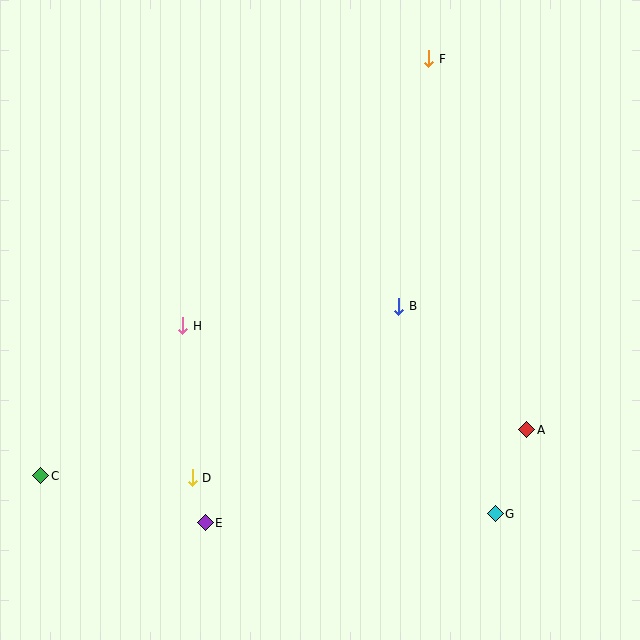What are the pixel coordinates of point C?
Point C is at (41, 476).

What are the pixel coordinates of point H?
Point H is at (183, 326).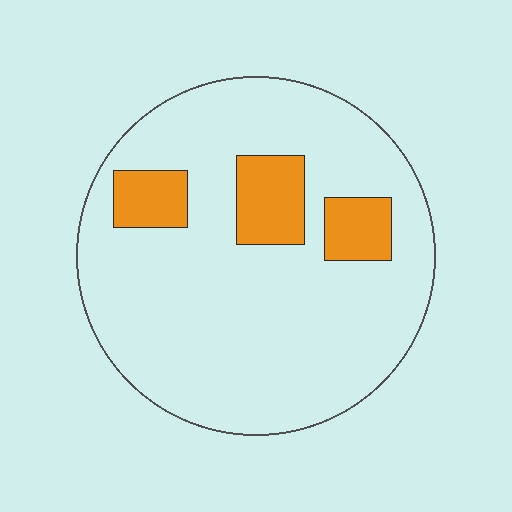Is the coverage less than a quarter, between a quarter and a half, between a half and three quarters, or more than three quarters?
Less than a quarter.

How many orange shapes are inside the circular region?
3.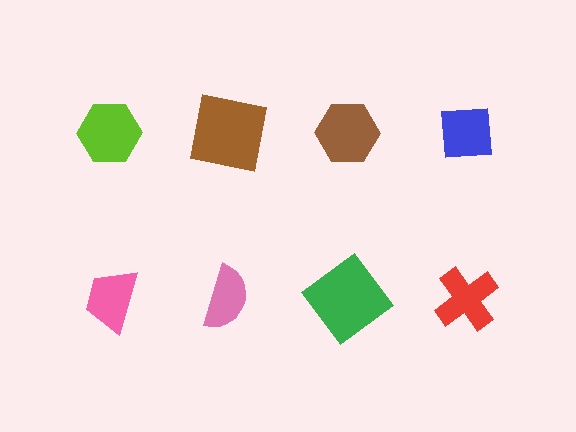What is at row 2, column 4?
A red cross.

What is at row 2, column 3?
A green diamond.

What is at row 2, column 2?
A pink semicircle.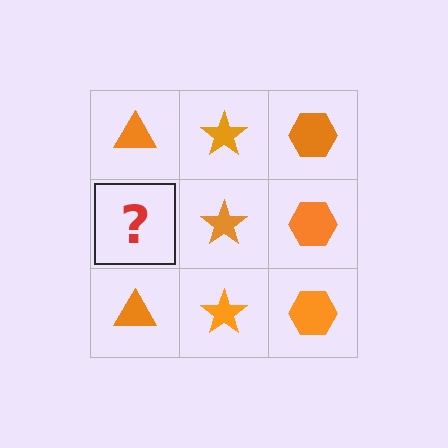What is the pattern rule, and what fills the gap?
The rule is that each column has a consistent shape. The gap should be filled with an orange triangle.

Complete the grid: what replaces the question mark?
The question mark should be replaced with an orange triangle.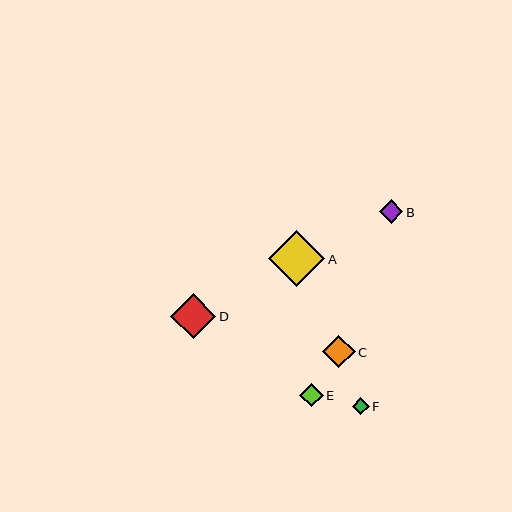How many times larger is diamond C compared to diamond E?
Diamond C is approximately 1.4 times the size of diamond E.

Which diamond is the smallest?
Diamond F is the smallest with a size of approximately 17 pixels.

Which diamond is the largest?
Diamond A is the largest with a size of approximately 56 pixels.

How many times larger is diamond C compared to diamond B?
Diamond C is approximately 1.4 times the size of diamond B.